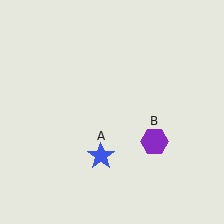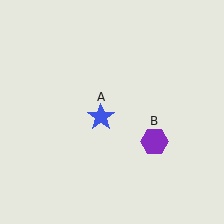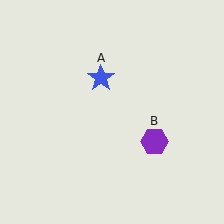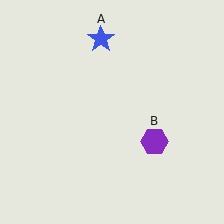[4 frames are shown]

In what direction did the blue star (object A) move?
The blue star (object A) moved up.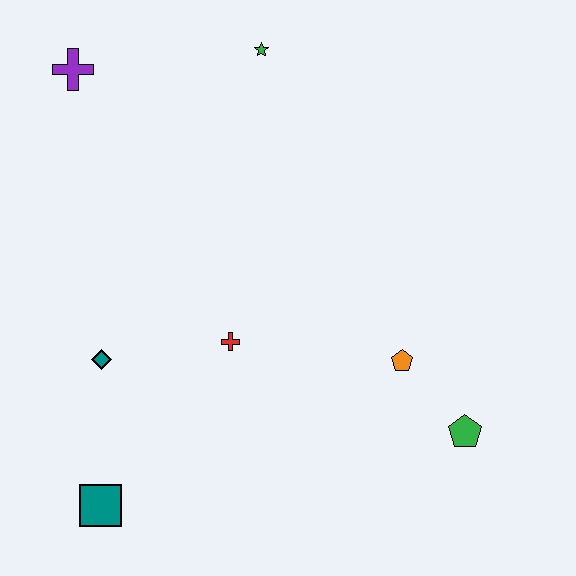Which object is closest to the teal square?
The teal diamond is closest to the teal square.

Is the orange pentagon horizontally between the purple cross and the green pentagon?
Yes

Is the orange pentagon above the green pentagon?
Yes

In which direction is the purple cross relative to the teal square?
The purple cross is above the teal square.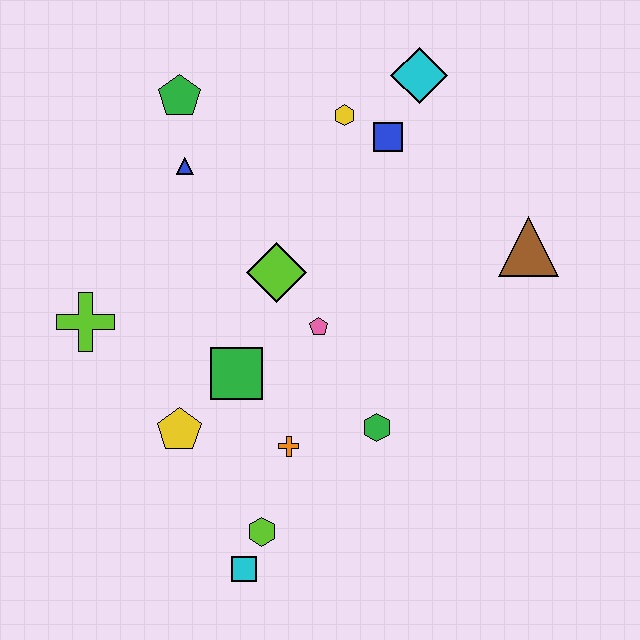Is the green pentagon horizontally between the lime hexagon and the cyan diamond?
No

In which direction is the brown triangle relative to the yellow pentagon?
The brown triangle is to the right of the yellow pentagon.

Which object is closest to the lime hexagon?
The cyan square is closest to the lime hexagon.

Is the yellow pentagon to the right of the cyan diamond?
No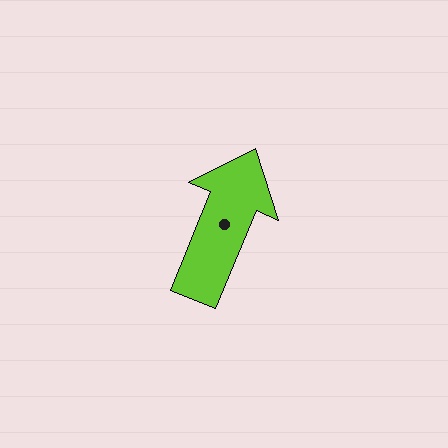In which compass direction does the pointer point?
Northeast.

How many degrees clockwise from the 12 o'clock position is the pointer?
Approximately 23 degrees.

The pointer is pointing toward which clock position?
Roughly 1 o'clock.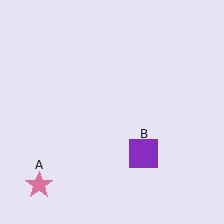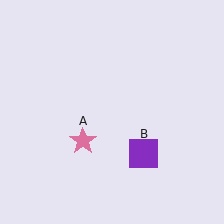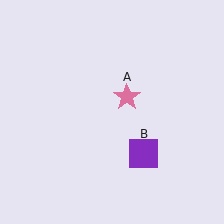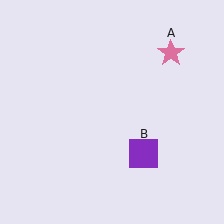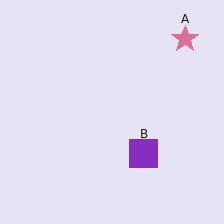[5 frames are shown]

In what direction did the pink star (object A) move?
The pink star (object A) moved up and to the right.